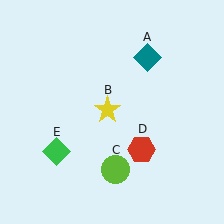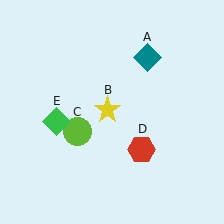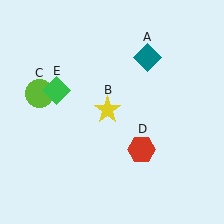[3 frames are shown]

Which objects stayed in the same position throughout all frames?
Teal diamond (object A) and yellow star (object B) and red hexagon (object D) remained stationary.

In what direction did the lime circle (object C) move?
The lime circle (object C) moved up and to the left.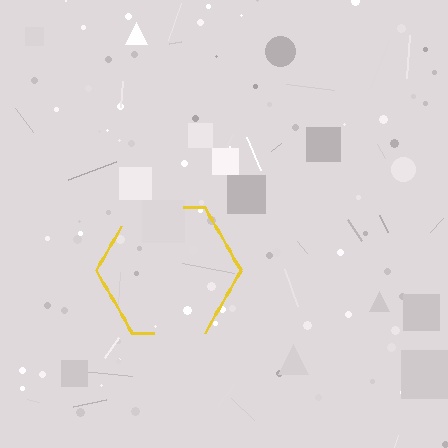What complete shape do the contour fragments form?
The contour fragments form a hexagon.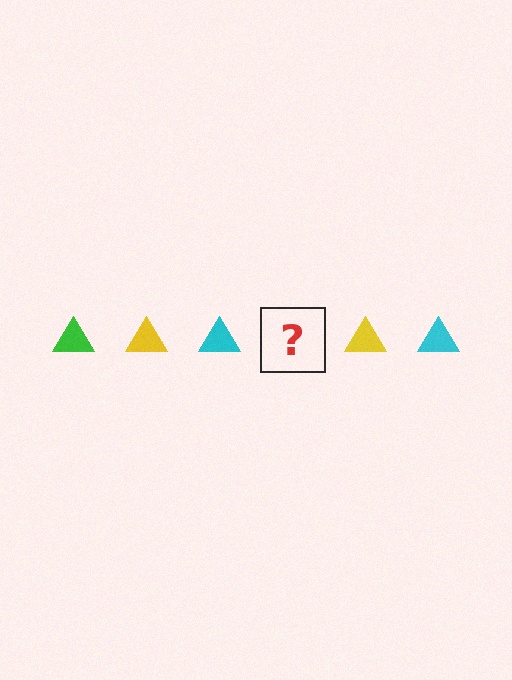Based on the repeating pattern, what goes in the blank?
The blank should be a green triangle.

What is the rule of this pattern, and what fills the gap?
The rule is that the pattern cycles through green, yellow, cyan triangles. The gap should be filled with a green triangle.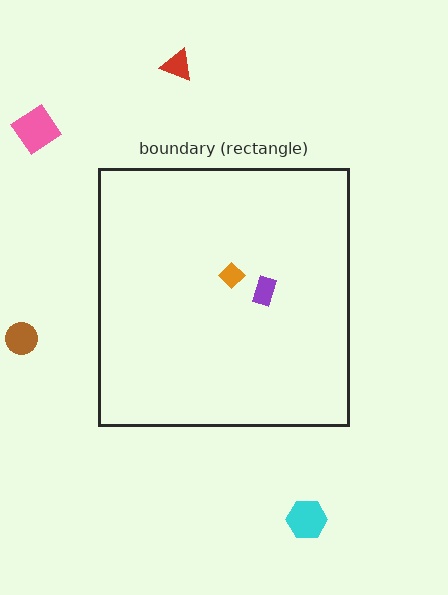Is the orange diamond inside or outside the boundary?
Inside.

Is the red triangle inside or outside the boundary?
Outside.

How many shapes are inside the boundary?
2 inside, 4 outside.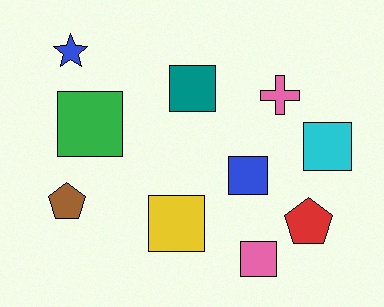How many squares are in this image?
There are 6 squares.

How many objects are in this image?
There are 10 objects.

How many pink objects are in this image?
There are 2 pink objects.